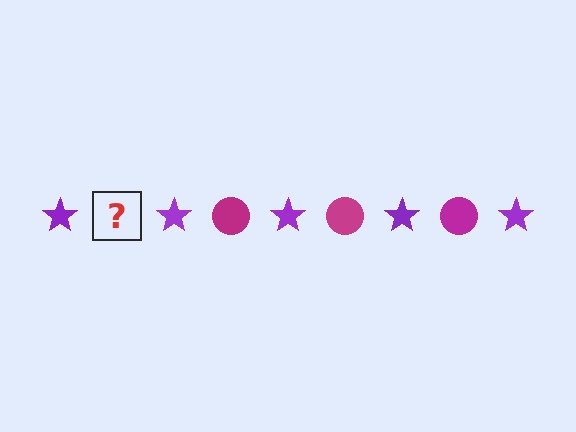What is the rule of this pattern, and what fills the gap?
The rule is that the pattern alternates between purple star and magenta circle. The gap should be filled with a magenta circle.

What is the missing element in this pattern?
The missing element is a magenta circle.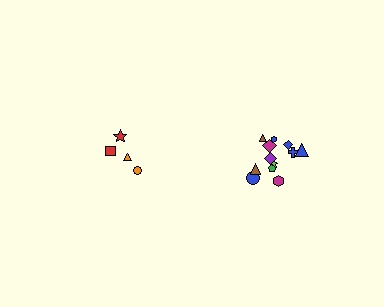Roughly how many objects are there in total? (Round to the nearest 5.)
Roughly 15 objects in total.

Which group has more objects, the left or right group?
The right group.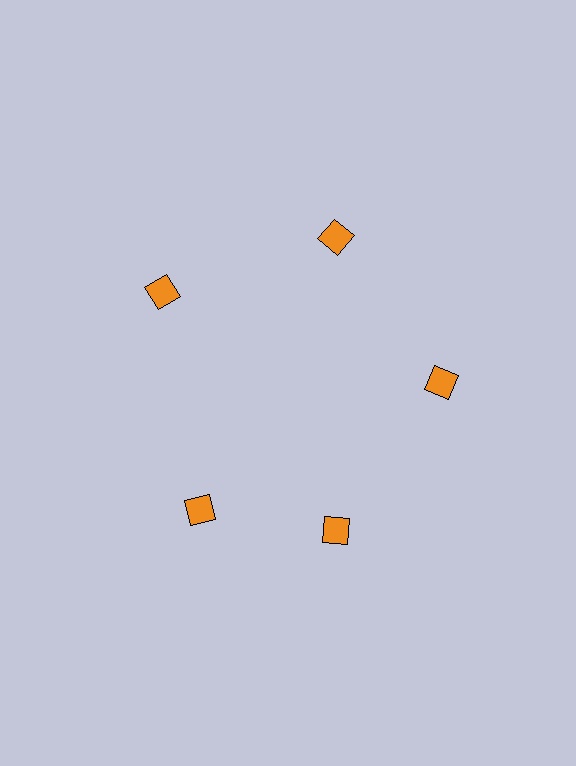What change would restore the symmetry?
The symmetry would be restored by rotating it back into even spacing with its neighbors so that all 5 diamonds sit at equal angles and equal distance from the center.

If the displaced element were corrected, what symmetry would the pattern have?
It would have 5-fold rotational symmetry — the pattern would map onto itself every 72 degrees.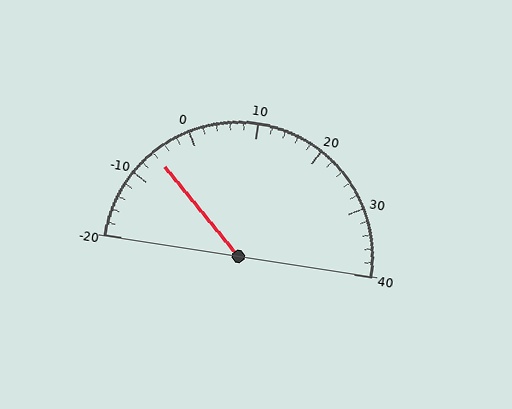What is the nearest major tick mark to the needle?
The nearest major tick mark is -10.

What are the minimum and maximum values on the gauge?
The gauge ranges from -20 to 40.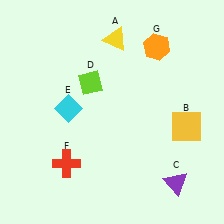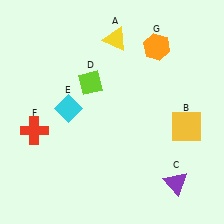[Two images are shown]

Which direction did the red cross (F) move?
The red cross (F) moved up.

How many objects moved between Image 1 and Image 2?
1 object moved between the two images.